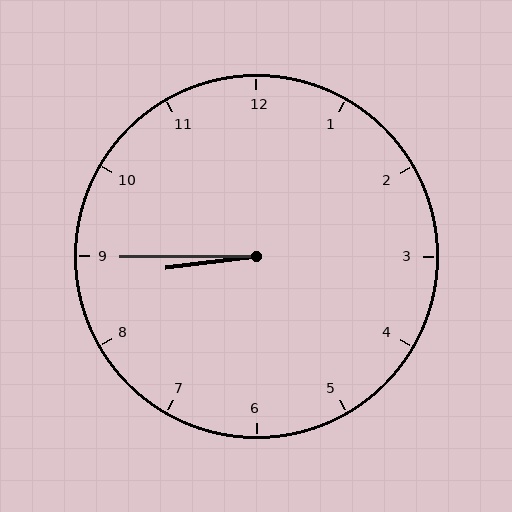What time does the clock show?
8:45.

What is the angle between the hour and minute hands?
Approximately 8 degrees.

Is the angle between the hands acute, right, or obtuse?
It is acute.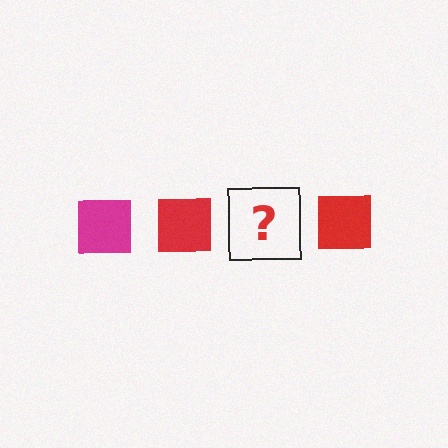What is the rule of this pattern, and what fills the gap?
The rule is that the pattern cycles through magenta, red squares. The gap should be filled with a magenta square.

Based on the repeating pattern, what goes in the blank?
The blank should be a magenta square.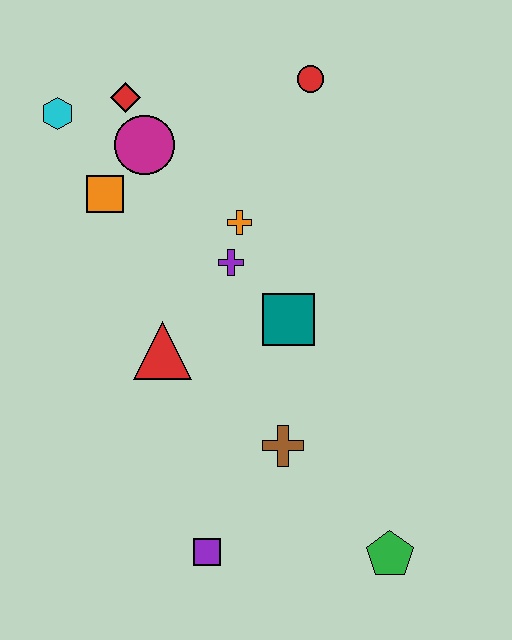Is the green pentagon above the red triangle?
No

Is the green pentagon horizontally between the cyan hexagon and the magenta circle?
No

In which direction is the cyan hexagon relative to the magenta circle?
The cyan hexagon is to the left of the magenta circle.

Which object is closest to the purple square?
The brown cross is closest to the purple square.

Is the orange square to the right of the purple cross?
No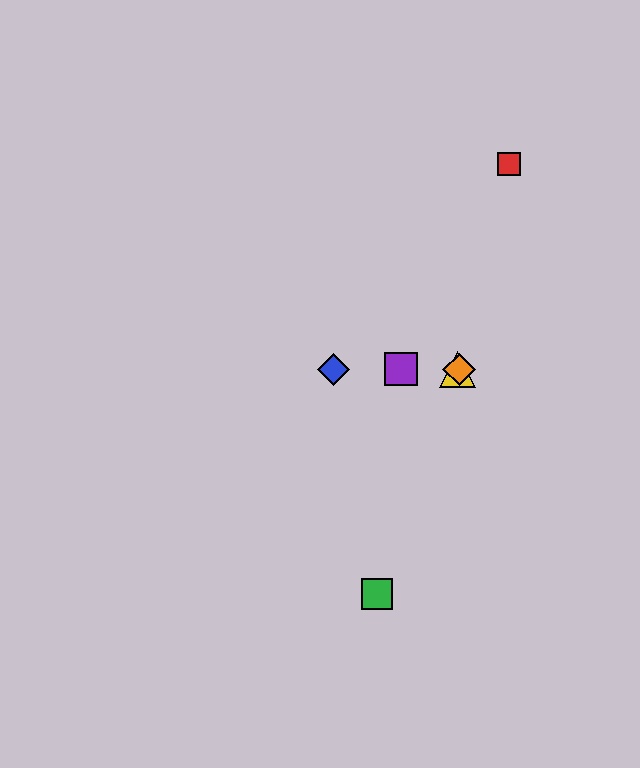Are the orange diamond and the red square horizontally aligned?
No, the orange diamond is at y≈369 and the red square is at y≈164.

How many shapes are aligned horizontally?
4 shapes (the blue diamond, the yellow triangle, the purple square, the orange diamond) are aligned horizontally.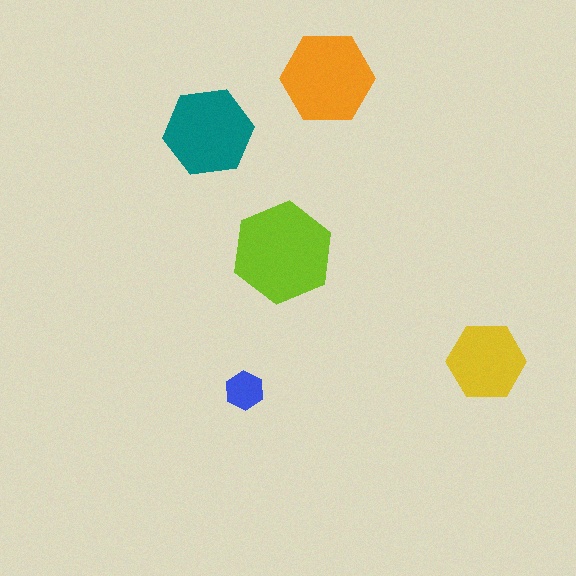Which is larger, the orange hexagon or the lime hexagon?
The lime one.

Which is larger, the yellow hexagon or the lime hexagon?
The lime one.